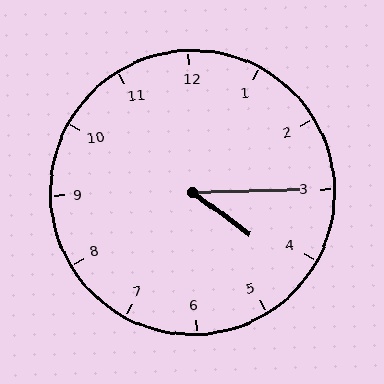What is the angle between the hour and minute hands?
Approximately 38 degrees.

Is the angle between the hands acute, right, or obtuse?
It is acute.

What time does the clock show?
4:15.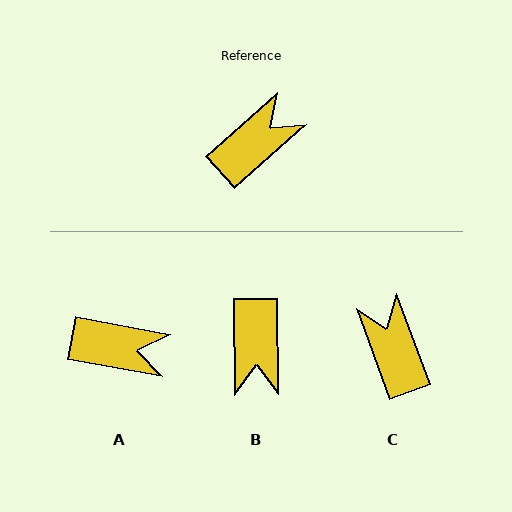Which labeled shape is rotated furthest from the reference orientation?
B, about 131 degrees away.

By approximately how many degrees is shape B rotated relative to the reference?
Approximately 131 degrees clockwise.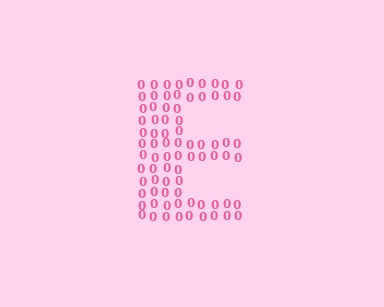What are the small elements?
The small elements are digit 0's.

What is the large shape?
The large shape is the letter E.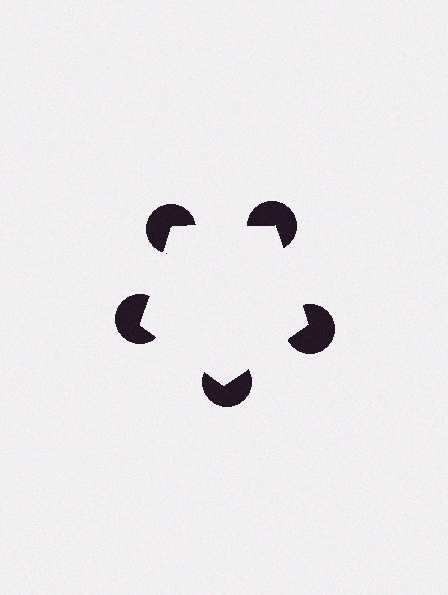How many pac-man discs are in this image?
There are 5 — one at each vertex of the illusory pentagon.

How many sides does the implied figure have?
5 sides.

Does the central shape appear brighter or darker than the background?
It typically appears slightly brighter than the background, even though no actual brightness change is drawn.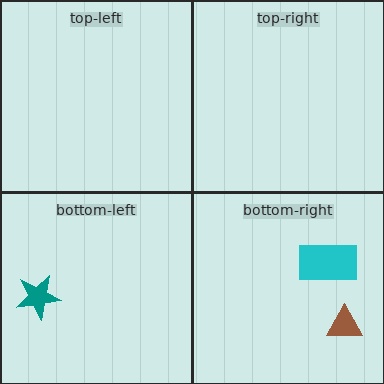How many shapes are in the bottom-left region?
1.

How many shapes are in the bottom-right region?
2.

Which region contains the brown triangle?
The bottom-right region.